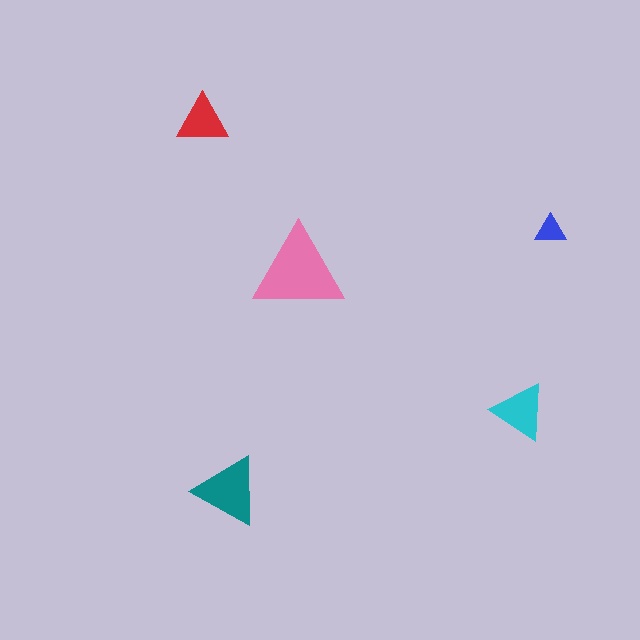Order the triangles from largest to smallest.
the pink one, the teal one, the cyan one, the red one, the blue one.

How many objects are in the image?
There are 5 objects in the image.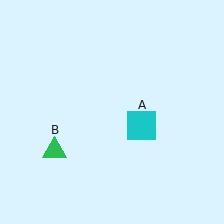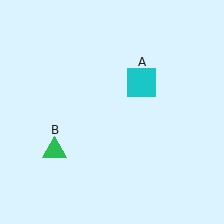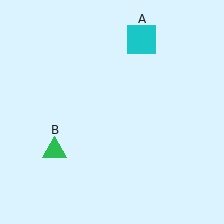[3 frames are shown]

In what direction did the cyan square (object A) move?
The cyan square (object A) moved up.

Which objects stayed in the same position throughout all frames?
Green triangle (object B) remained stationary.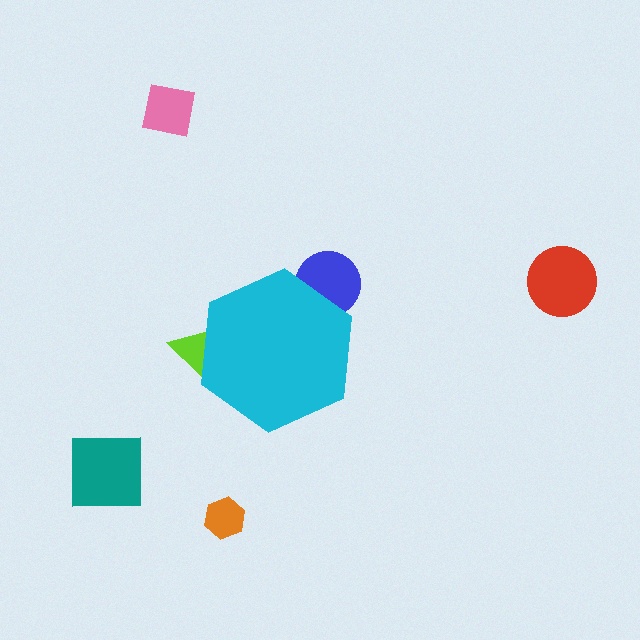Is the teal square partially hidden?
No, the teal square is fully visible.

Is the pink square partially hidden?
No, the pink square is fully visible.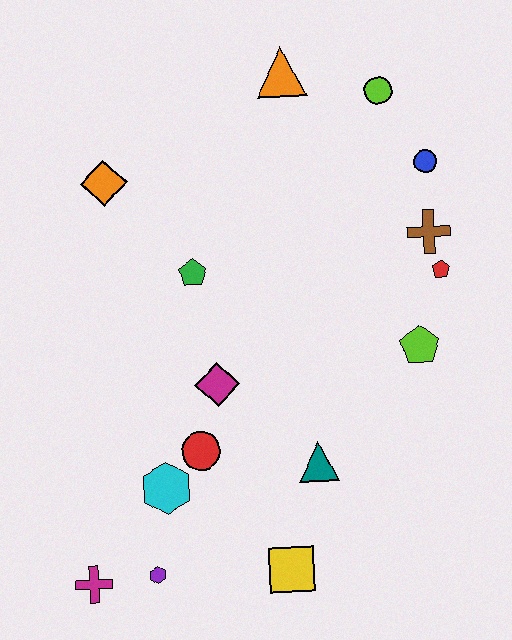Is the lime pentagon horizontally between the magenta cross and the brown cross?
Yes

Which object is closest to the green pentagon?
The magenta diamond is closest to the green pentagon.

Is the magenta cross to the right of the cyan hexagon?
No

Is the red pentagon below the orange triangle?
Yes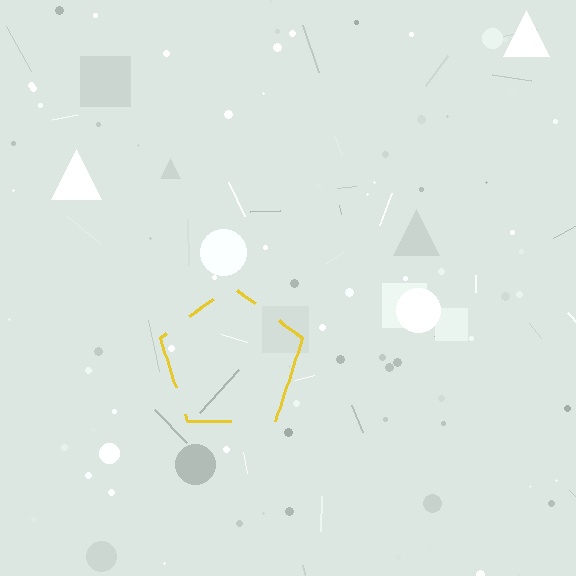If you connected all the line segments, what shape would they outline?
They would outline a pentagon.